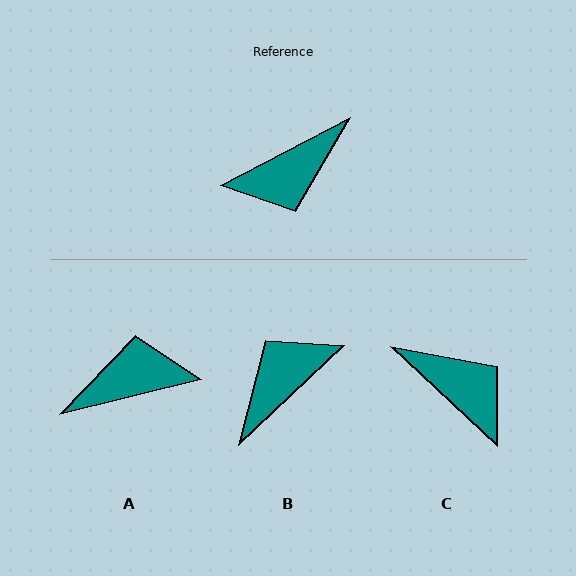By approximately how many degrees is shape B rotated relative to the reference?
Approximately 164 degrees clockwise.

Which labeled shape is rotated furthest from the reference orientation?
A, about 166 degrees away.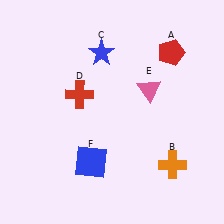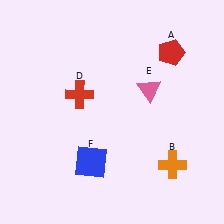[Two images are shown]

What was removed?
The blue star (C) was removed in Image 2.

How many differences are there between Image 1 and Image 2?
There is 1 difference between the two images.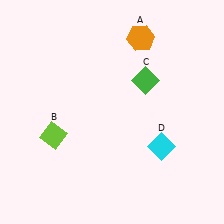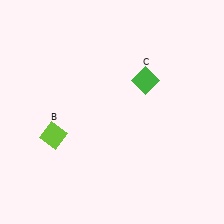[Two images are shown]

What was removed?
The cyan diamond (D), the orange hexagon (A) were removed in Image 2.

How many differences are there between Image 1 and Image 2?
There are 2 differences between the two images.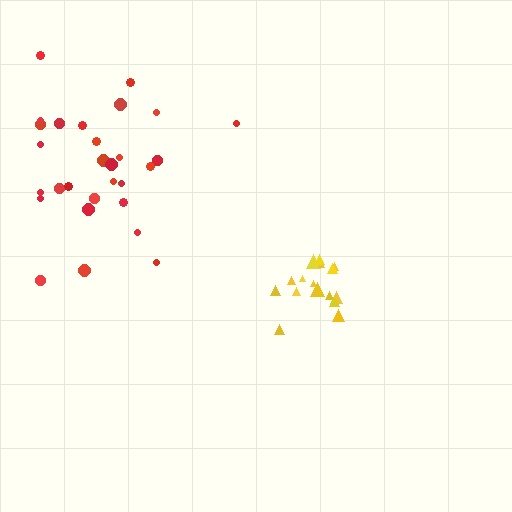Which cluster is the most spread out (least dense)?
Red.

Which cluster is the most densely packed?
Yellow.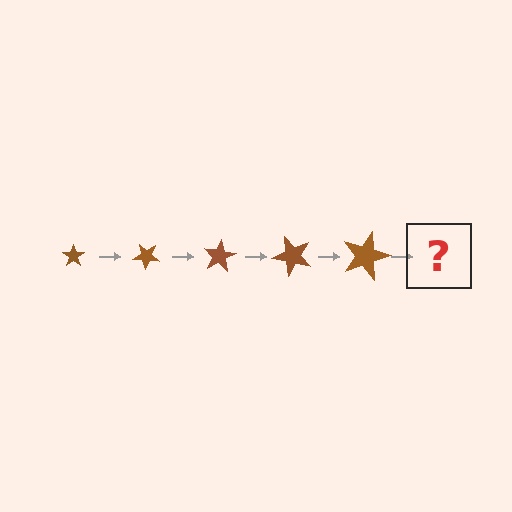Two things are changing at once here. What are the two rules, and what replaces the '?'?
The two rules are that the star grows larger each step and it rotates 40 degrees each step. The '?' should be a star, larger than the previous one and rotated 200 degrees from the start.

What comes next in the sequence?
The next element should be a star, larger than the previous one and rotated 200 degrees from the start.